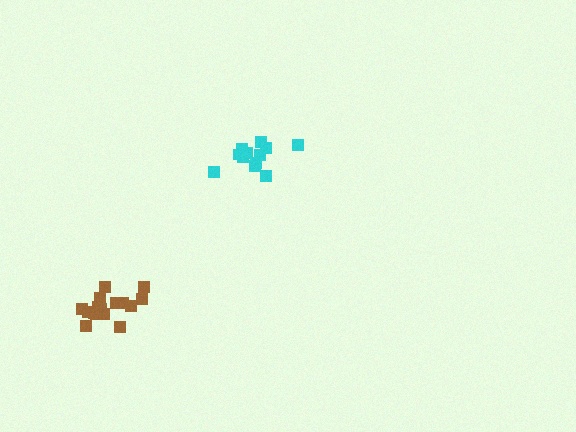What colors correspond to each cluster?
The clusters are colored: cyan, brown.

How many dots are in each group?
Group 1: 12 dots, Group 2: 17 dots (29 total).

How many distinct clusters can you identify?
There are 2 distinct clusters.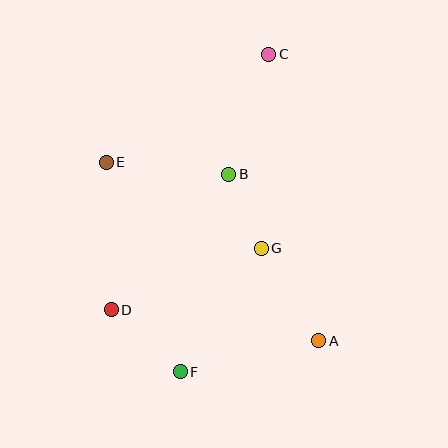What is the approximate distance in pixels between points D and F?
The distance between D and F is approximately 93 pixels.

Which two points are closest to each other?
Points B and G are closest to each other.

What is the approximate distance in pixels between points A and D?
The distance between A and D is approximately 210 pixels.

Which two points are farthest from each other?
Points C and F are farthest from each other.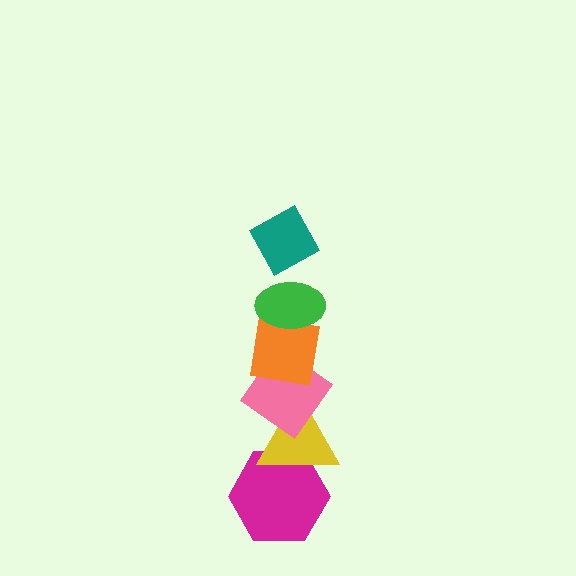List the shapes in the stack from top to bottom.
From top to bottom: the teal diamond, the green ellipse, the orange square, the pink diamond, the yellow triangle, the magenta hexagon.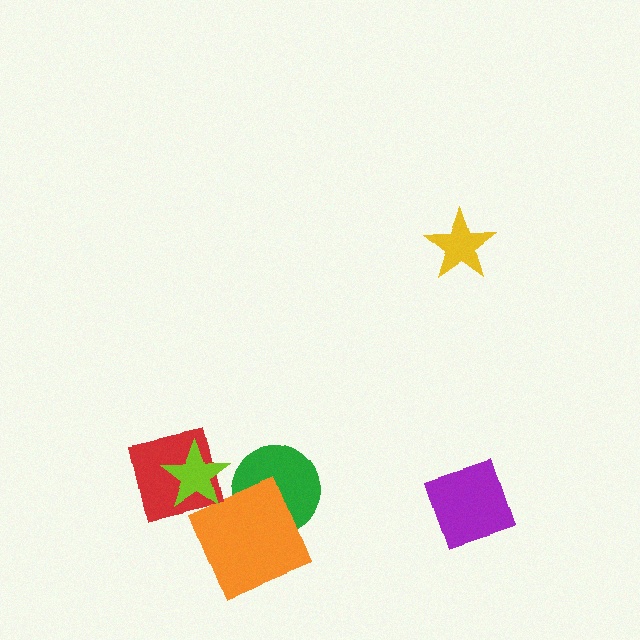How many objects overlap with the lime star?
1 object overlaps with the lime star.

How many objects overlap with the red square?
1 object overlaps with the red square.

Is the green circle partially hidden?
Yes, it is partially covered by another shape.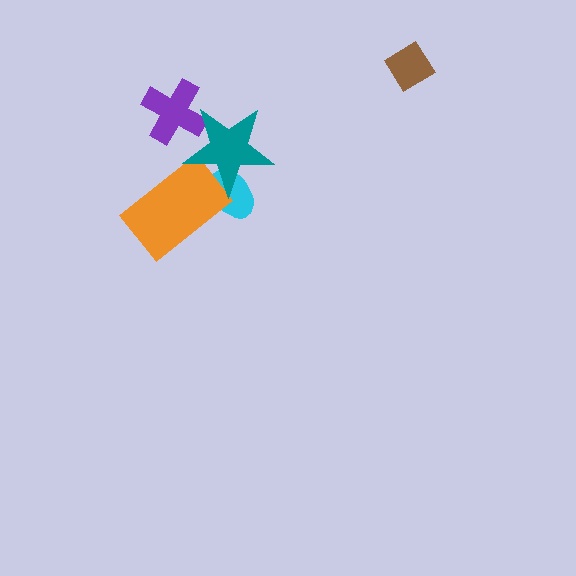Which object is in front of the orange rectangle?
The teal star is in front of the orange rectangle.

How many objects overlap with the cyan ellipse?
2 objects overlap with the cyan ellipse.